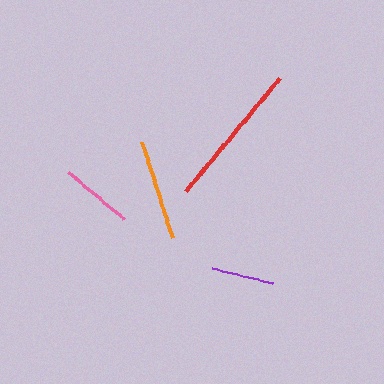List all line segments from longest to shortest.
From longest to shortest: red, orange, pink, purple.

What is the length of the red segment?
The red segment is approximately 146 pixels long.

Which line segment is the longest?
The red line is the longest at approximately 146 pixels.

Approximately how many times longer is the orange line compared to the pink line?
The orange line is approximately 1.4 times the length of the pink line.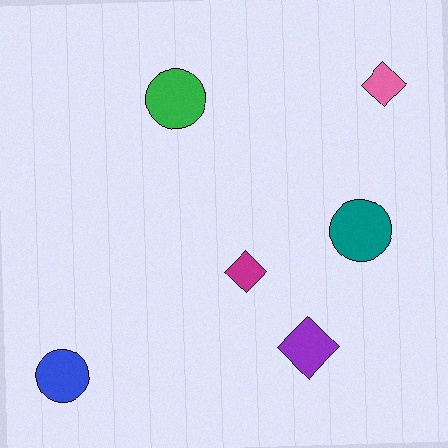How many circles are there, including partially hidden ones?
There are 3 circles.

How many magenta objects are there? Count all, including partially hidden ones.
There is 1 magenta object.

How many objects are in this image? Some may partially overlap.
There are 6 objects.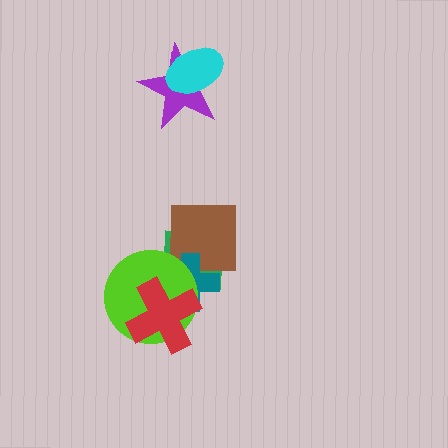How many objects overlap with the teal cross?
4 objects overlap with the teal cross.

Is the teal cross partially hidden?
Yes, it is partially covered by another shape.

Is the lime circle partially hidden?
Yes, it is partially covered by another shape.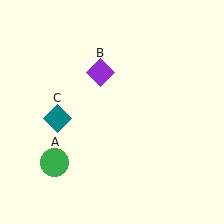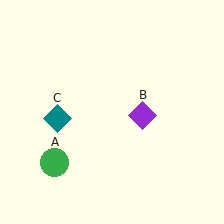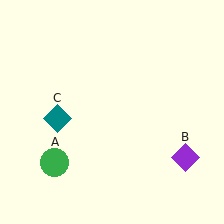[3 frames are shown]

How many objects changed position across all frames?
1 object changed position: purple diamond (object B).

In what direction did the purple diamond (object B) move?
The purple diamond (object B) moved down and to the right.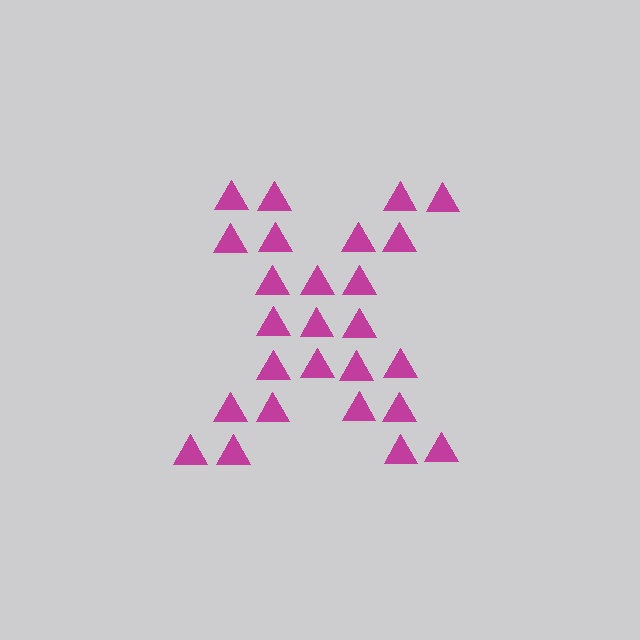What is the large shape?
The large shape is the letter X.